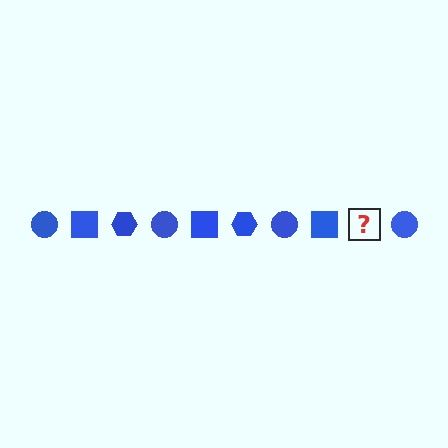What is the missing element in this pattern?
The missing element is a blue hexagon.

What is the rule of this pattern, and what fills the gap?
The rule is that the pattern cycles through circle, square, hexagon shapes in blue. The gap should be filled with a blue hexagon.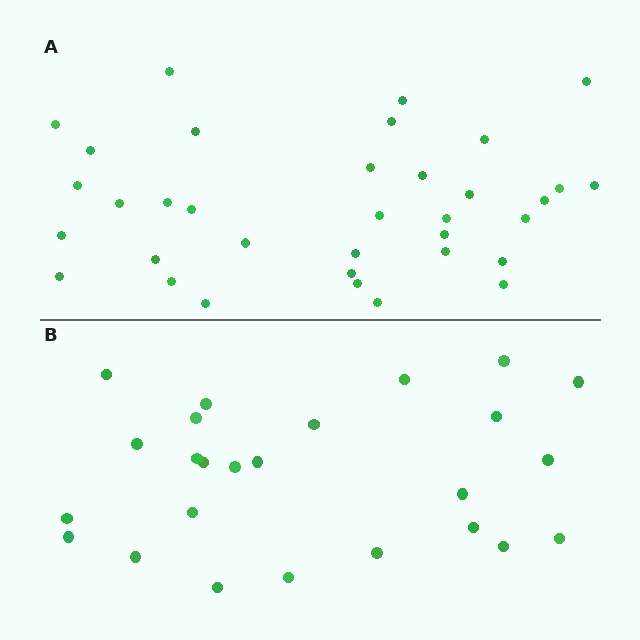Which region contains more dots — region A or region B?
Region A (the top region) has more dots.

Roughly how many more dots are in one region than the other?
Region A has roughly 10 or so more dots than region B.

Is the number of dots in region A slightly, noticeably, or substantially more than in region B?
Region A has noticeably more, but not dramatically so. The ratio is roughly 1.4 to 1.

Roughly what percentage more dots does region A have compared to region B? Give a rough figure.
About 40% more.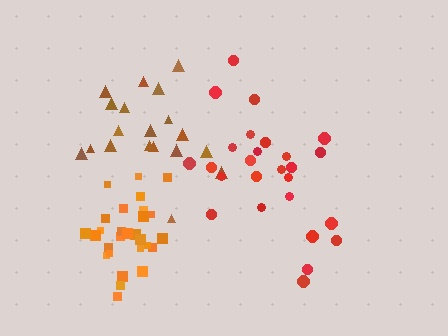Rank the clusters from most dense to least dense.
orange, brown, red.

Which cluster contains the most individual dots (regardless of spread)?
Orange (28).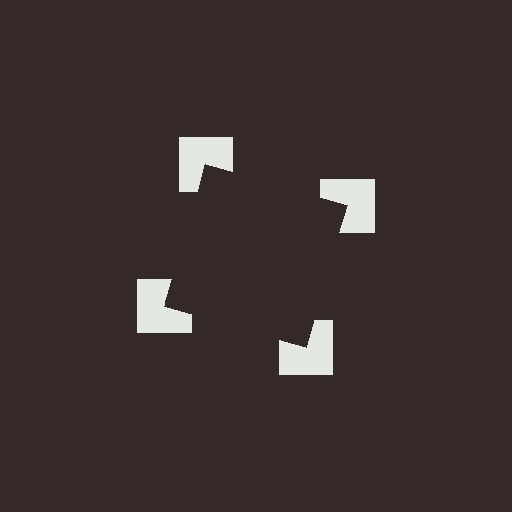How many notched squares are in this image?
There are 4 — one at each vertex of the illusory square.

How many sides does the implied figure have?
4 sides.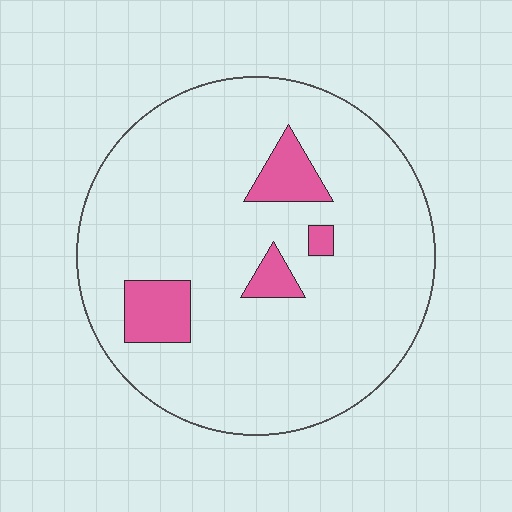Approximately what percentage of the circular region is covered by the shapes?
Approximately 10%.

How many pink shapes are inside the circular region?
4.